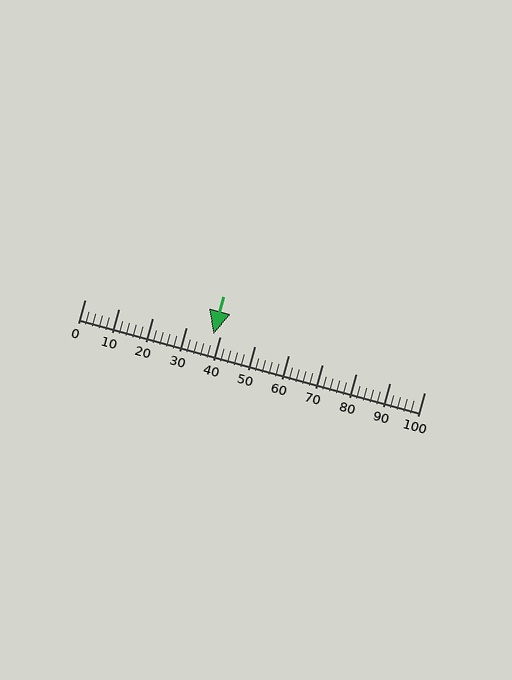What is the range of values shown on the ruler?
The ruler shows values from 0 to 100.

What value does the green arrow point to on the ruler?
The green arrow points to approximately 38.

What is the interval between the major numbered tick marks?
The major tick marks are spaced 10 units apart.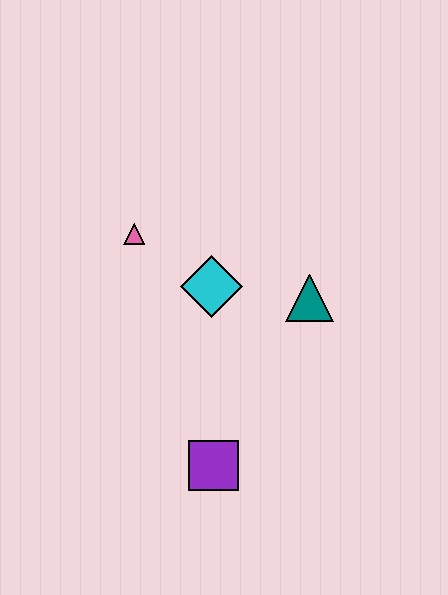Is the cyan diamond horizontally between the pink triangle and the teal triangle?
Yes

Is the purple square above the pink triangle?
No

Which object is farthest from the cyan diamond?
The purple square is farthest from the cyan diamond.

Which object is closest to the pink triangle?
The cyan diamond is closest to the pink triangle.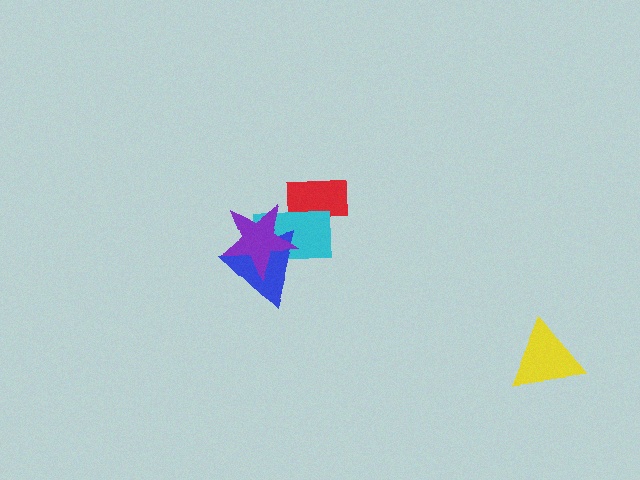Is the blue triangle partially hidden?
Yes, it is partially covered by another shape.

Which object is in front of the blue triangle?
The purple star is in front of the blue triangle.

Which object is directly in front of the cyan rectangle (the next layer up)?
The blue triangle is directly in front of the cyan rectangle.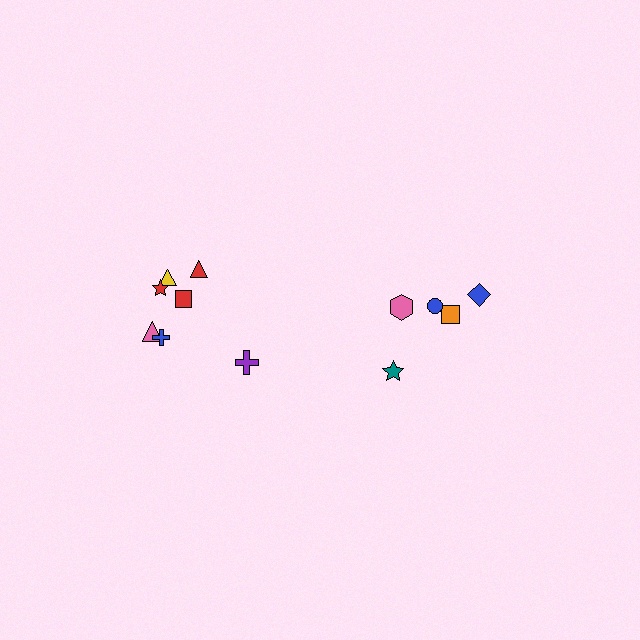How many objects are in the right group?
There are 5 objects.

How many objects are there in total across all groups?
There are 12 objects.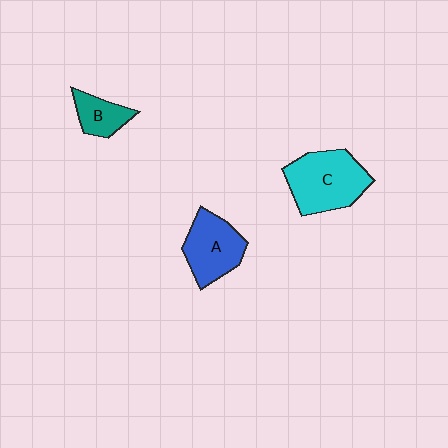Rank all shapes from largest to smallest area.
From largest to smallest: C (cyan), A (blue), B (teal).